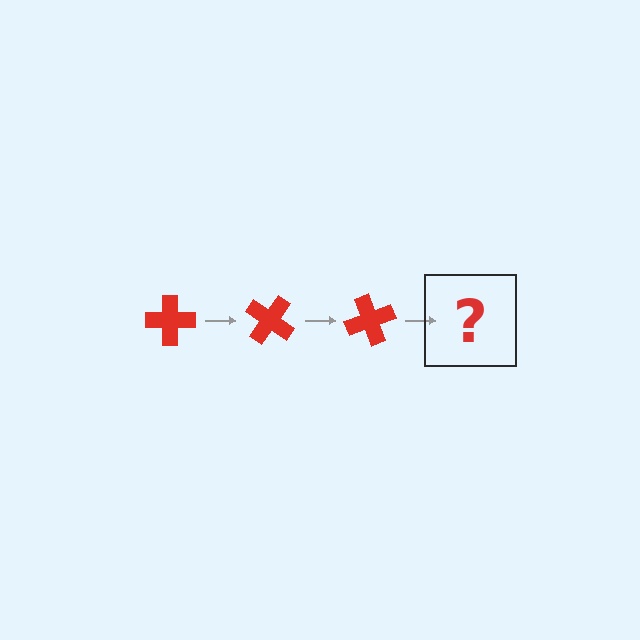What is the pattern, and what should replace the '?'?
The pattern is that the cross rotates 35 degrees each step. The '?' should be a red cross rotated 105 degrees.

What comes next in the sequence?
The next element should be a red cross rotated 105 degrees.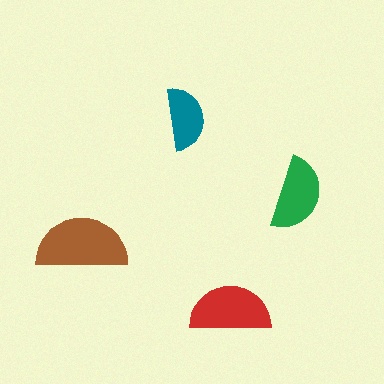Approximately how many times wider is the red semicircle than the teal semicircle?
About 1.5 times wider.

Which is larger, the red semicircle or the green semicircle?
The red one.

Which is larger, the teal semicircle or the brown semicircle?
The brown one.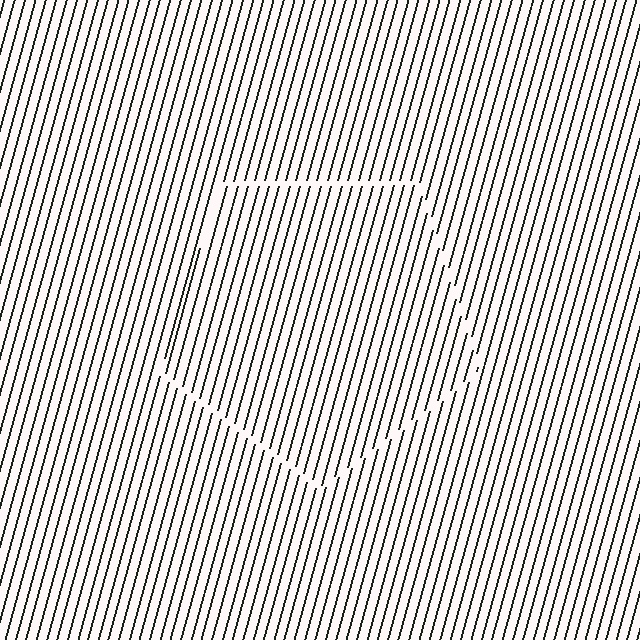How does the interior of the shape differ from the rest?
The interior of the shape contains the same grating, shifted by half a period — the contour is defined by the phase discontinuity where line-ends from the inner and outer gratings abut.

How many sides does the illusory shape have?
5 sides — the line-ends trace a pentagon.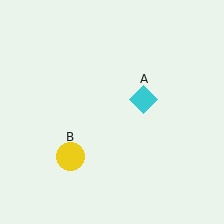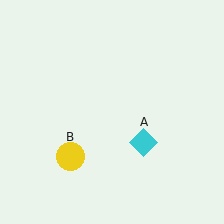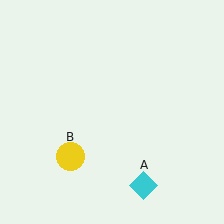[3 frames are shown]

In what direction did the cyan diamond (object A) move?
The cyan diamond (object A) moved down.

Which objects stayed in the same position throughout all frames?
Yellow circle (object B) remained stationary.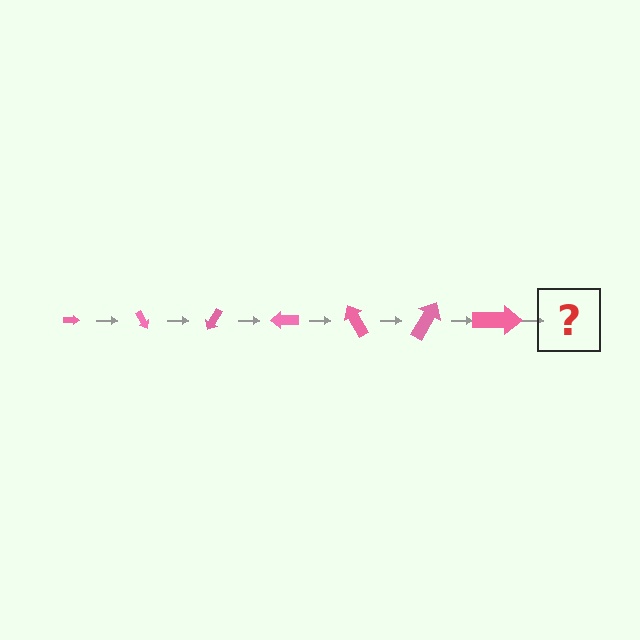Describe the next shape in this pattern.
It should be an arrow, larger than the previous one and rotated 420 degrees from the start.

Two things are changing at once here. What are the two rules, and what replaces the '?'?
The two rules are that the arrow grows larger each step and it rotates 60 degrees each step. The '?' should be an arrow, larger than the previous one and rotated 420 degrees from the start.